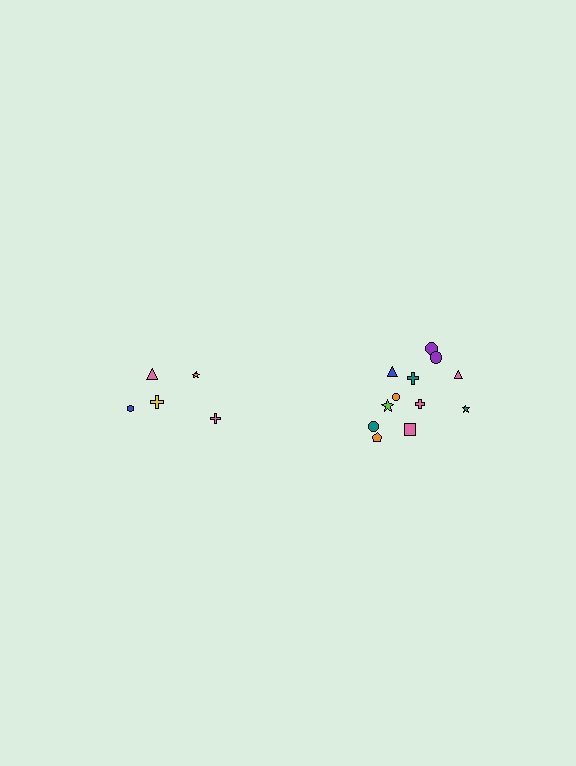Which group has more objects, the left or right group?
The right group.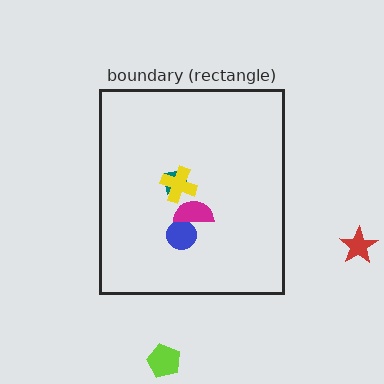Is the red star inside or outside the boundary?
Outside.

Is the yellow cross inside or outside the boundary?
Inside.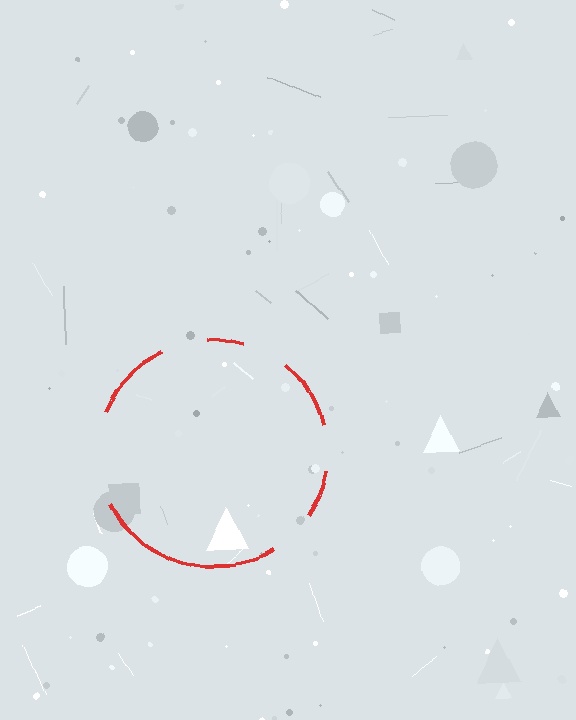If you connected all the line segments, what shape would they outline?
They would outline a circle.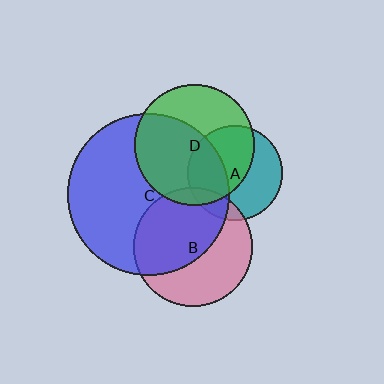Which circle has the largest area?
Circle C (blue).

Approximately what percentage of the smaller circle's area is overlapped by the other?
Approximately 55%.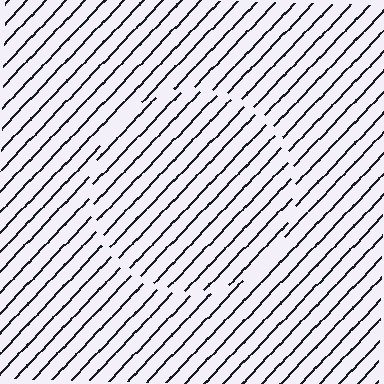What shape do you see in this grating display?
An illusory circle. The interior of the shape contains the same grating, shifted by half a period — the contour is defined by the phase discontinuity where line-ends from the inner and outer gratings abut.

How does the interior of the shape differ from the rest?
The interior of the shape contains the same grating, shifted by half a period — the contour is defined by the phase discontinuity where line-ends from the inner and outer gratings abut.